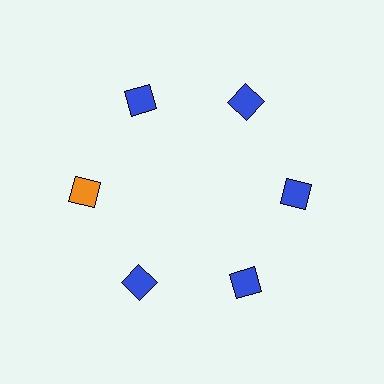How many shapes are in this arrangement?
There are 6 shapes arranged in a ring pattern.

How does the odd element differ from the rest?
It has a different color: orange instead of blue.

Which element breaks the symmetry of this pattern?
The orange diamond at roughly the 9 o'clock position breaks the symmetry. All other shapes are blue diamonds.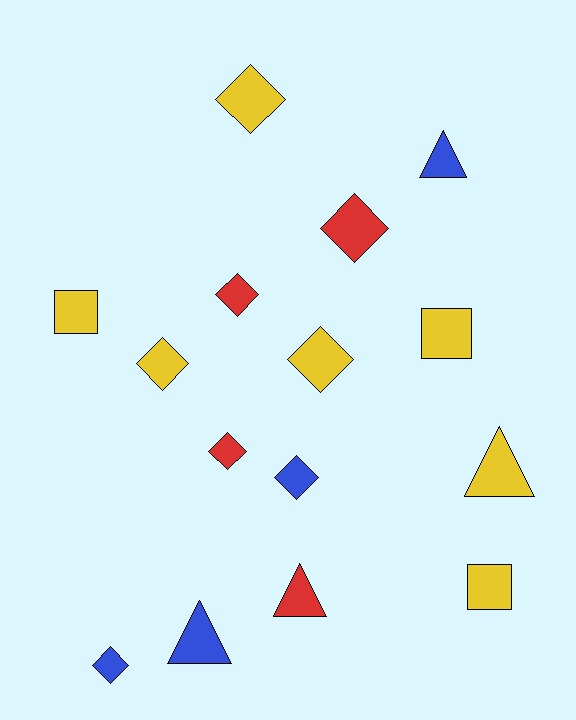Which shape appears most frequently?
Diamond, with 8 objects.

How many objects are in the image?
There are 15 objects.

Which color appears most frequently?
Yellow, with 7 objects.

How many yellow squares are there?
There are 3 yellow squares.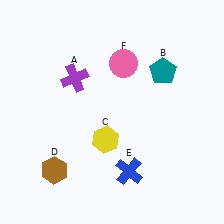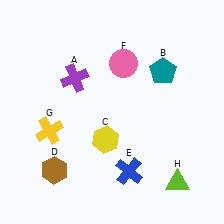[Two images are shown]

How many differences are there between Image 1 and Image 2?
There are 2 differences between the two images.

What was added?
A yellow cross (G), a lime triangle (H) were added in Image 2.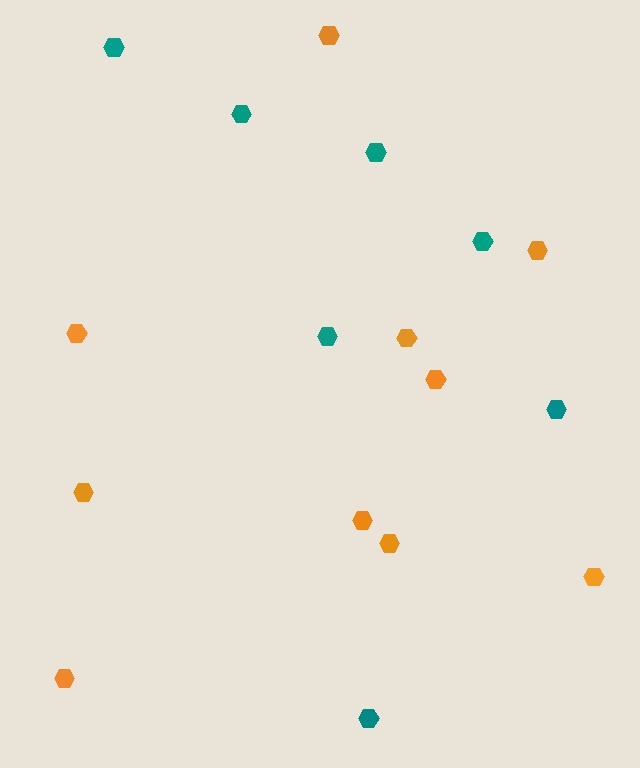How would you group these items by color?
There are 2 groups: one group of orange hexagons (10) and one group of teal hexagons (7).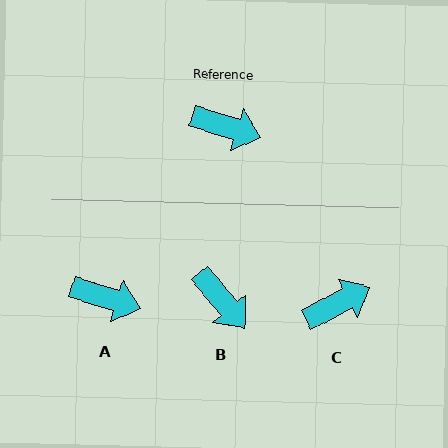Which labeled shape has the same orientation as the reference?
A.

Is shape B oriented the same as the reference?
No, it is off by about 33 degrees.